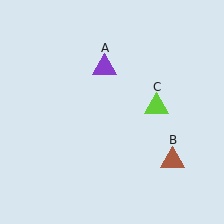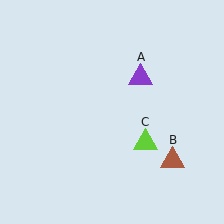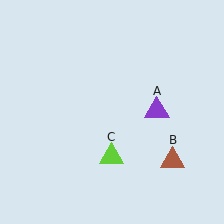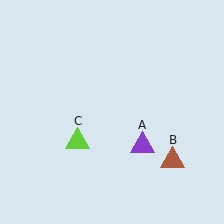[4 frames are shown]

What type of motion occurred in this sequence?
The purple triangle (object A), lime triangle (object C) rotated clockwise around the center of the scene.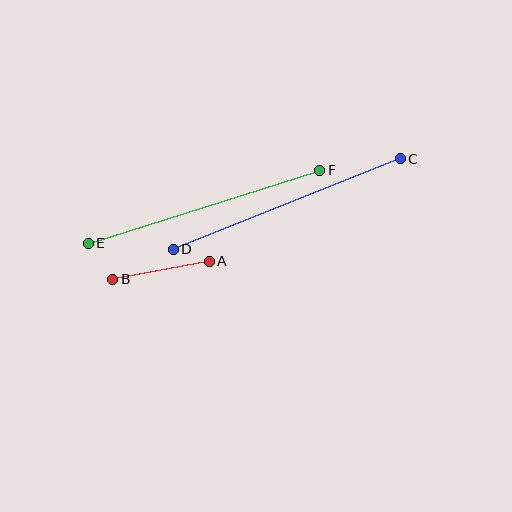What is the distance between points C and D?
The distance is approximately 244 pixels.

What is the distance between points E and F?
The distance is approximately 243 pixels.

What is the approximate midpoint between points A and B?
The midpoint is at approximately (161, 270) pixels.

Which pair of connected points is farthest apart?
Points C and D are farthest apart.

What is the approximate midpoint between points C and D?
The midpoint is at approximately (287, 204) pixels.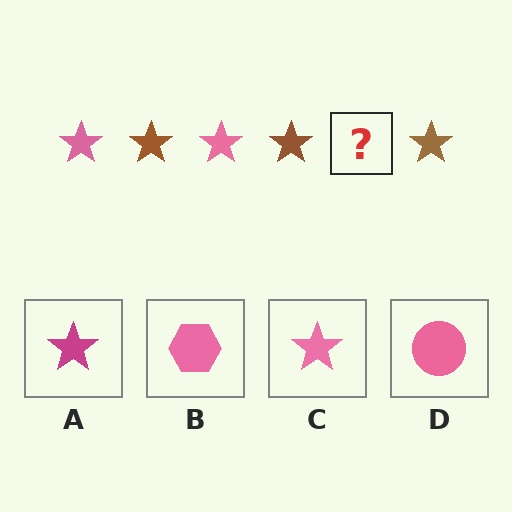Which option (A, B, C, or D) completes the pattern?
C.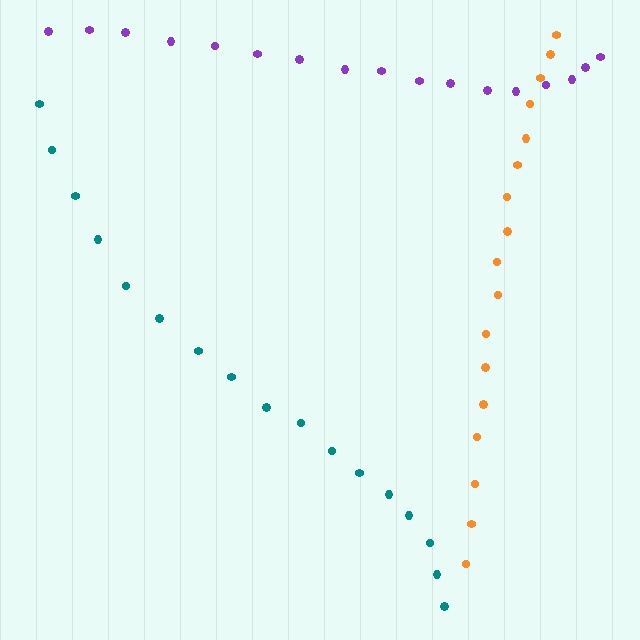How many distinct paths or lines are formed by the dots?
There are 3 distinct paths.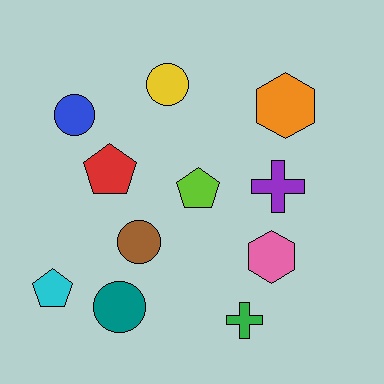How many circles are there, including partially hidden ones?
There are 4 circles.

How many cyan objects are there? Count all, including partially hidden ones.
There is 1 cyan object.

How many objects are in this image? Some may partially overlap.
There are 11 objects.